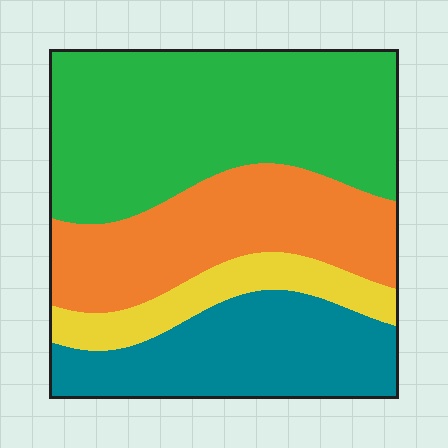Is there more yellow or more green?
Green.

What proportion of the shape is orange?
Orange covers around 25% of the shape.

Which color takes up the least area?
Yellow, at roughly 10%.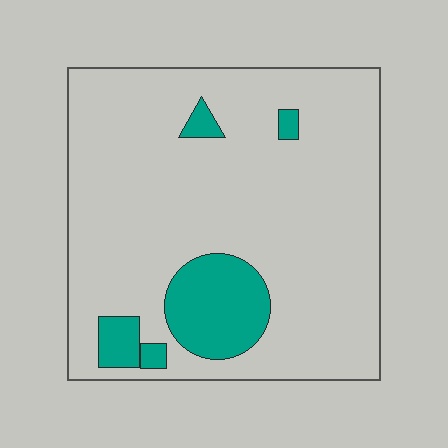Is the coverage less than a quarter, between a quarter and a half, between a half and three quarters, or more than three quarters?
Less than a quarter.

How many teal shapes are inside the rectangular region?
5.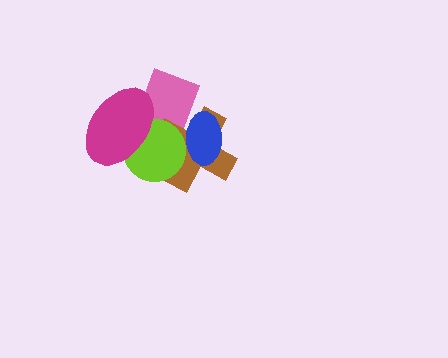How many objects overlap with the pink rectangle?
4 objects overlap with the pink rectangle.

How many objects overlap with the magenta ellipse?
2 objects overlap with the magenta ellipse.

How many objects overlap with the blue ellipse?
3 objects overlap with the blue ellipse.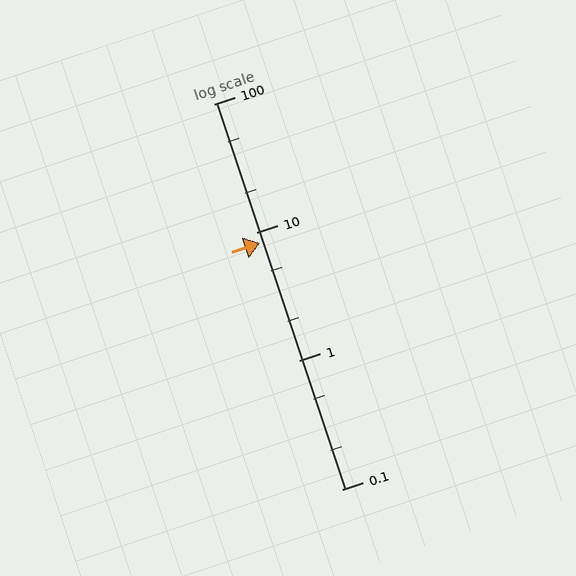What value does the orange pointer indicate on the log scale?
The pointer indicates approximately 8.3.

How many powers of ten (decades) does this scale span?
The scale spans 3 decades, from 0.1 to 100.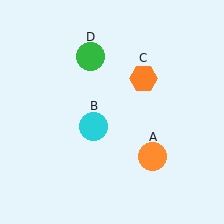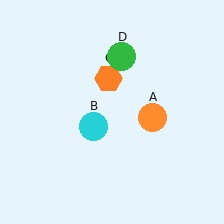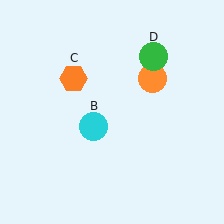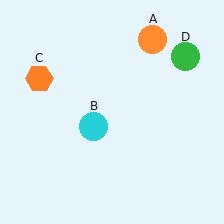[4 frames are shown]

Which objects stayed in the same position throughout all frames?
Cyan circle (object B) remained stationary.